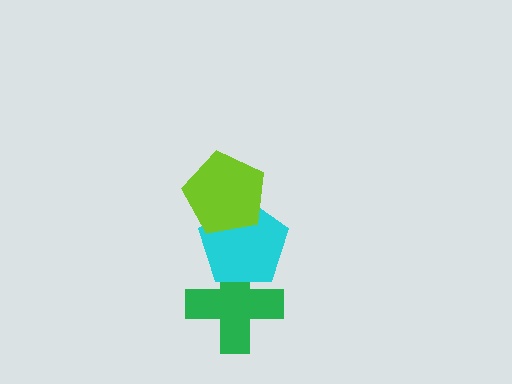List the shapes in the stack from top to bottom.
From top to bottom: the lime pentagon, the cyan pentagon, the green cross.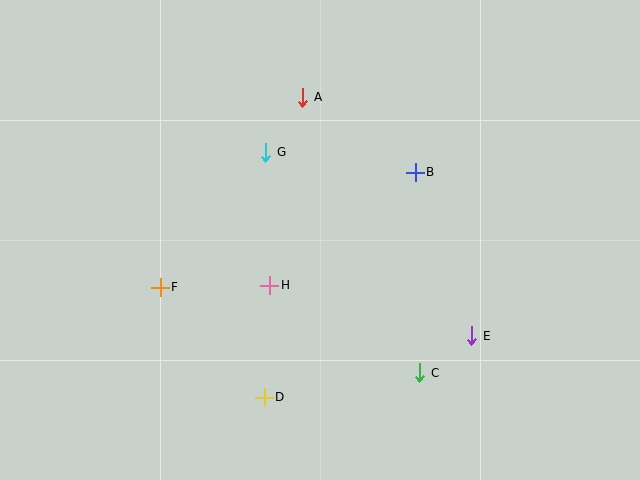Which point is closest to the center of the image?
Point H at (270, 285) is closest to the center.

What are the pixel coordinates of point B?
Point B is at (415, 172).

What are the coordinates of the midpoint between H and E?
The midpoint between H and E is at (371, 311).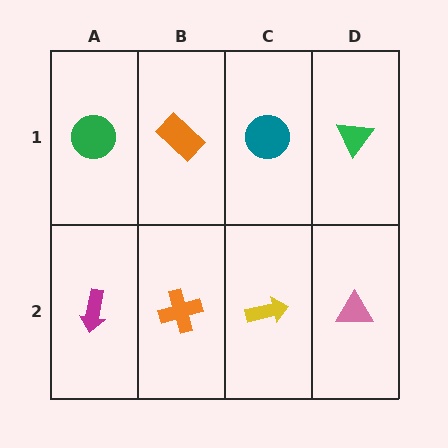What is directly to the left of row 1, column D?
A teal circle.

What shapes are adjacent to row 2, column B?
An orange rectangle (row 1, column B), a magenta arrow (row 2, column A), a yellow arrow (row 2, column C).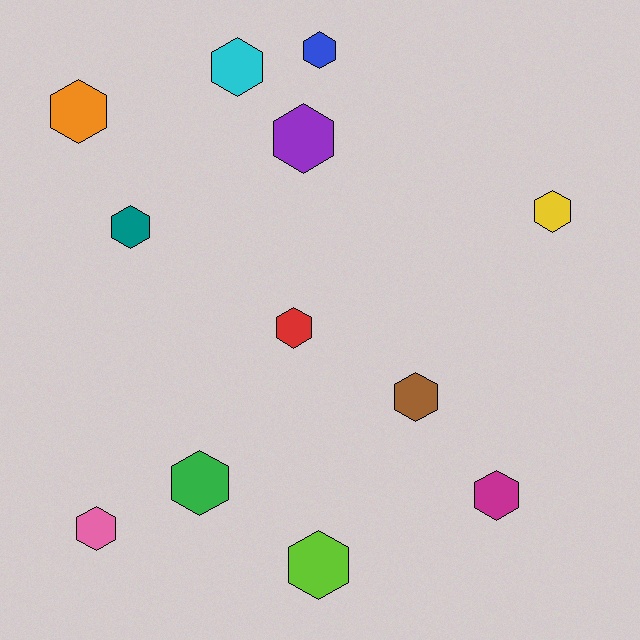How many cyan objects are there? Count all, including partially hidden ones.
There is 1 cyan object.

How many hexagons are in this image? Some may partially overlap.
There are 12 hexagons.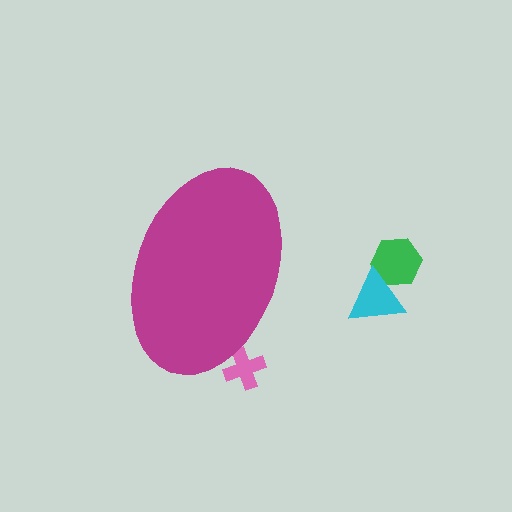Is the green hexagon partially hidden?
No, the green hexagon is fully visible.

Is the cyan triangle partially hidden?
No, the cyan triangle is fully visible.